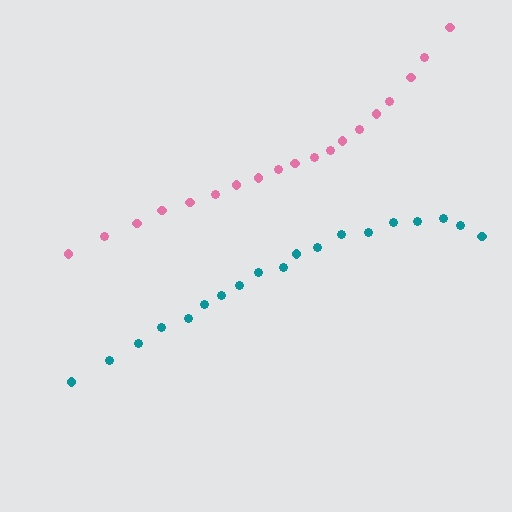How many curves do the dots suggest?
There are 2 distinct paths.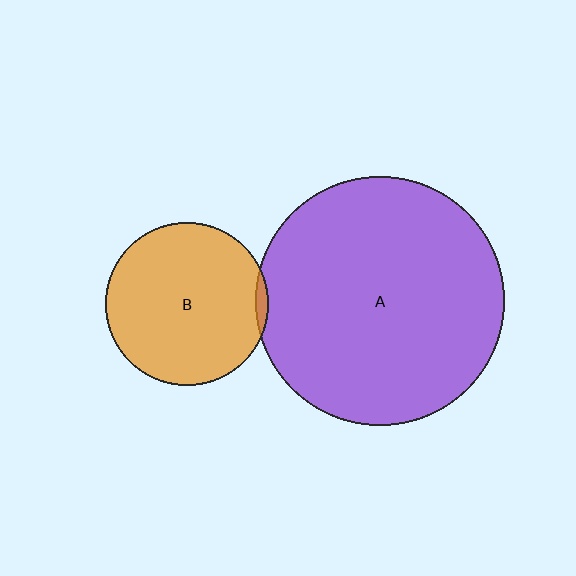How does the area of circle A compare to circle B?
Approximately 2.3 times.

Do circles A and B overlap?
Yes.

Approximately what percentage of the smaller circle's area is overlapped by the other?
Approximately 5%.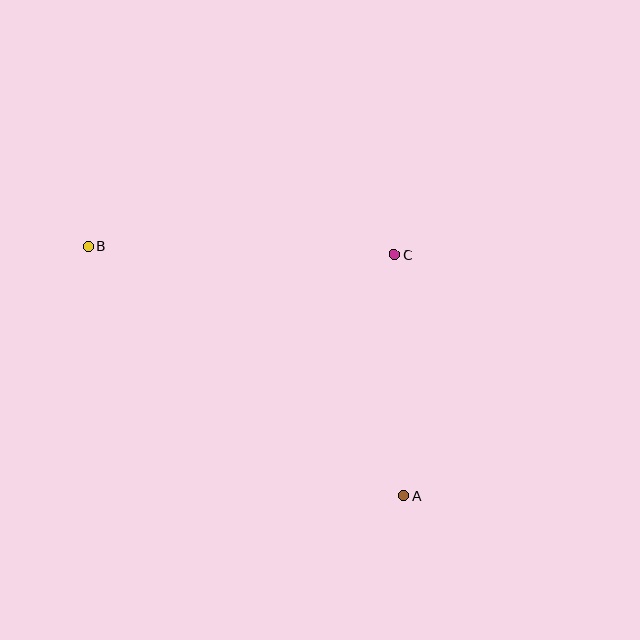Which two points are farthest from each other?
Points A and B are farthest from each other.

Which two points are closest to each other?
Points A and C are closest to each other.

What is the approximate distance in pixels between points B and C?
The distance between B and C is approximately 306 pixels.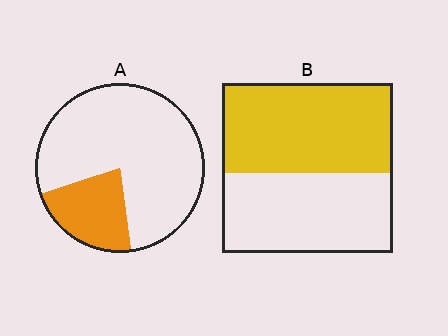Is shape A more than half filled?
No.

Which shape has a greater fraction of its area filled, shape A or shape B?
Shape B.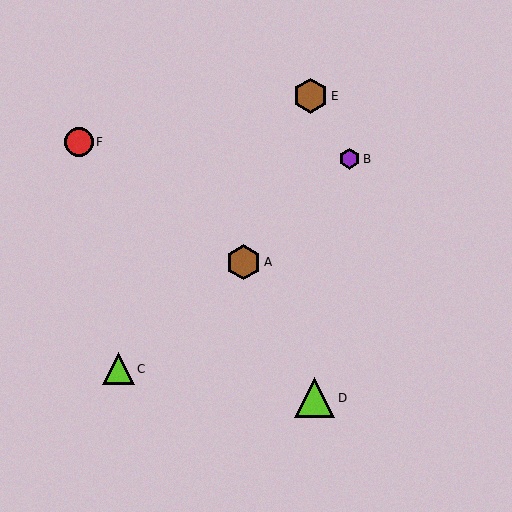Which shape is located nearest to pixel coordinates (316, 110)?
The brown hexagon (labeled E) at (310, 96) is nearest to that location.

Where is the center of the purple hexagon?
The center of the purple hexagon is at (350, 159).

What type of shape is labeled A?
Shape A is a brown hexagon.